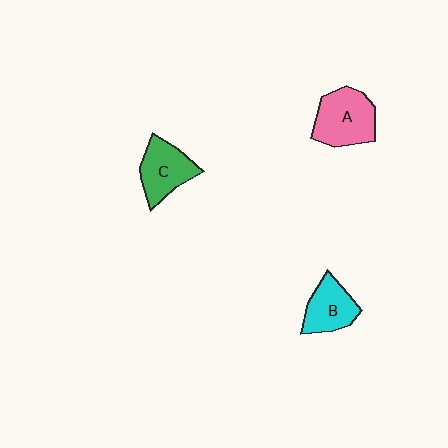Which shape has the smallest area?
Shape B (cyan).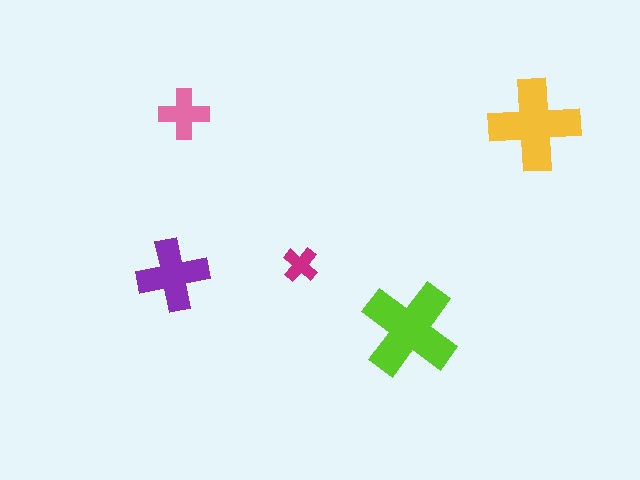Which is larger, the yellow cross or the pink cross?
The yellow one.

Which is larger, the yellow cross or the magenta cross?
The yellow one.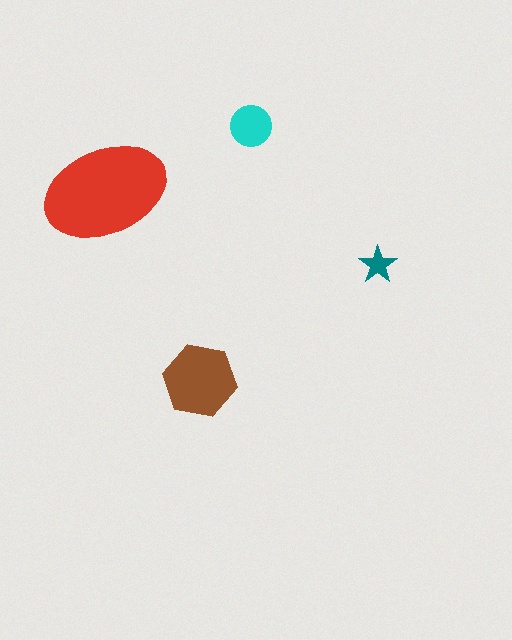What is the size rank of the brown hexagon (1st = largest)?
2nd.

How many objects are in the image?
There are 4 objects in the image.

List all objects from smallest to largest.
The teal star, the cyan circle, the brown hexagon, the red ellipse.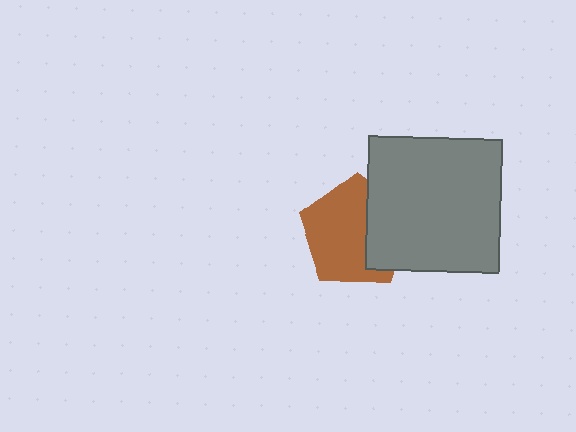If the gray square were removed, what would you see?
You would see the complete brown pentagon.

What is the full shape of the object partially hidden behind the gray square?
The partially hidden object is a brown pentagon.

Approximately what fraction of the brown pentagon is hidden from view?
Roughly 35% of the brown pentagon is hidden behind the gray square.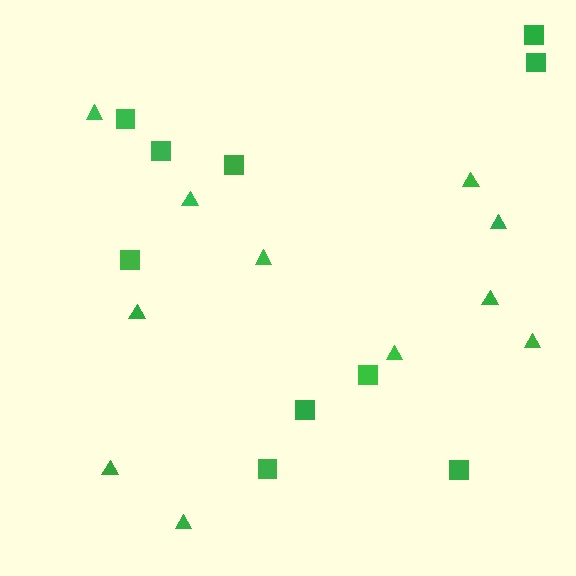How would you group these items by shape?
There are 2 groups: one group of squares (10) and one group of triangles (11).